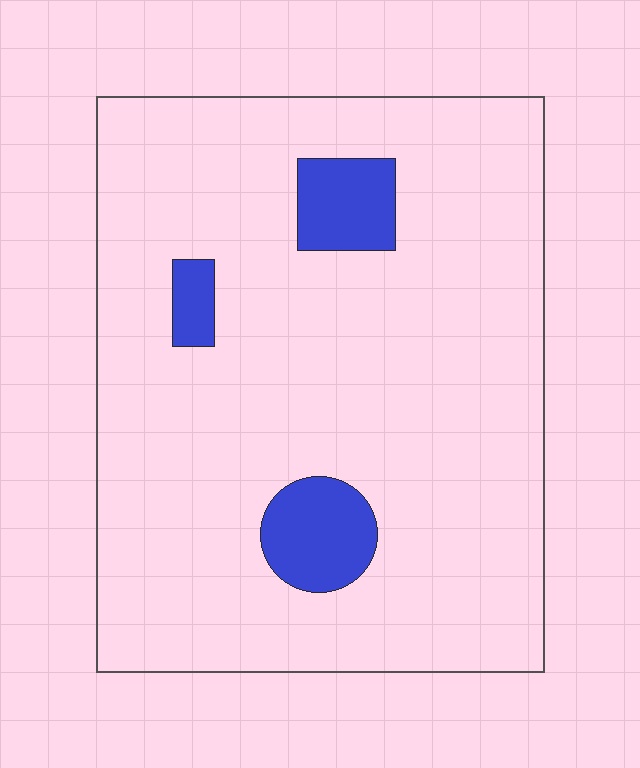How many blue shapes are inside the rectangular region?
3.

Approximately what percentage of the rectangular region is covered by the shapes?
Approximately 10%.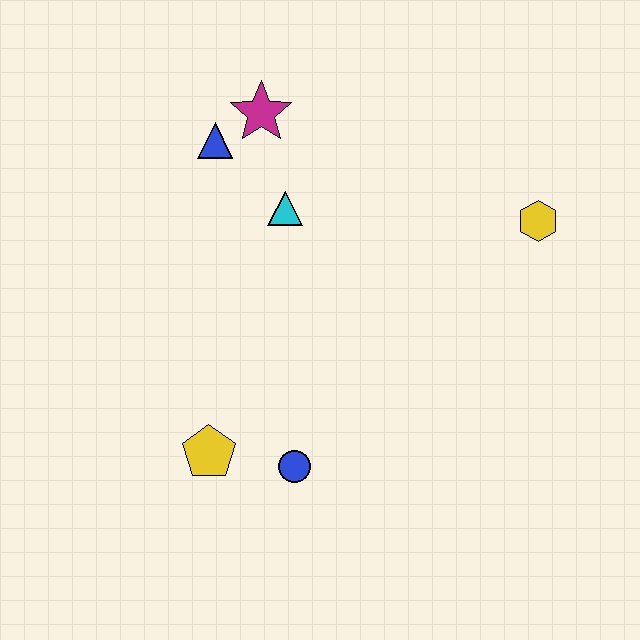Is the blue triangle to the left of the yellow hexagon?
Yes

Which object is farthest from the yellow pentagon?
The yellow hexagon is farthest from the yellow pentagon.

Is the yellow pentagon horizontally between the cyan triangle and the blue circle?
No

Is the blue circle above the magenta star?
No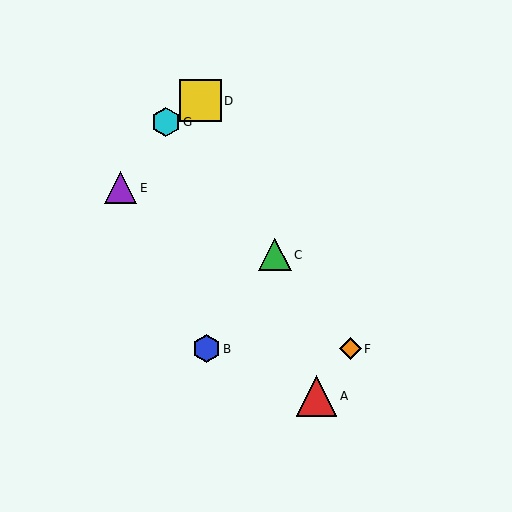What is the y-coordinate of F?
Object F is at y≈349.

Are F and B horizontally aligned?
Yes, both are at y≈349.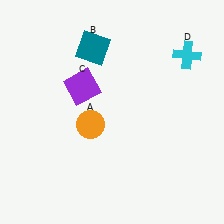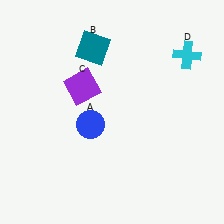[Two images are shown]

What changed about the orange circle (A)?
In Image 1, A is orange. In Image 2, it changed to blue.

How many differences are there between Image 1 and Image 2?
There is 1 difference between the two images.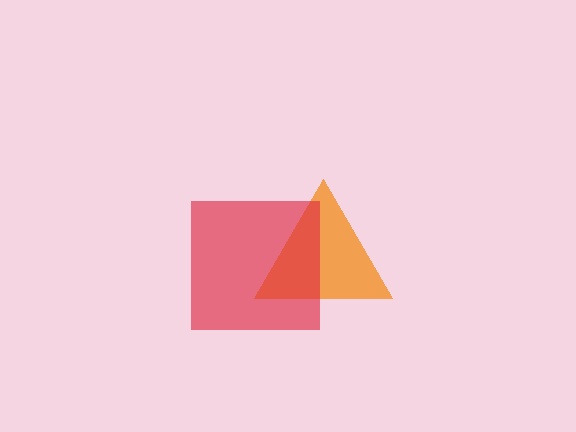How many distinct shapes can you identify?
There are 2 distinct shapes: an orange triangle, a red square.